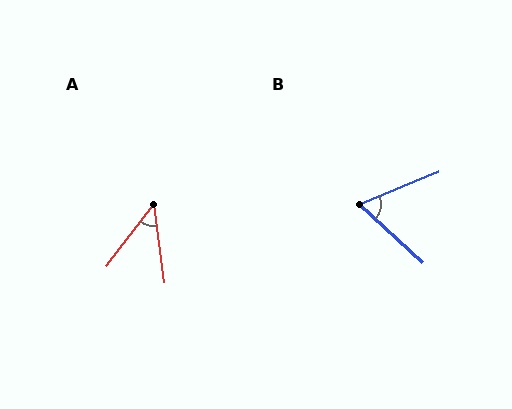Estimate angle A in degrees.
Approximately 45 degrees.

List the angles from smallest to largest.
A (45°), B (65°).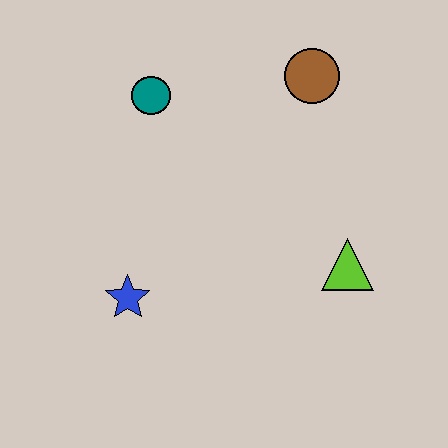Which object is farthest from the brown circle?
The blue star is farthest from the brown circle.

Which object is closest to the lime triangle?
The brown circle is closest to the lime triangle.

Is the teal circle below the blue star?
No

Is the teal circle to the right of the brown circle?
No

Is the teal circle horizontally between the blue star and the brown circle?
Yes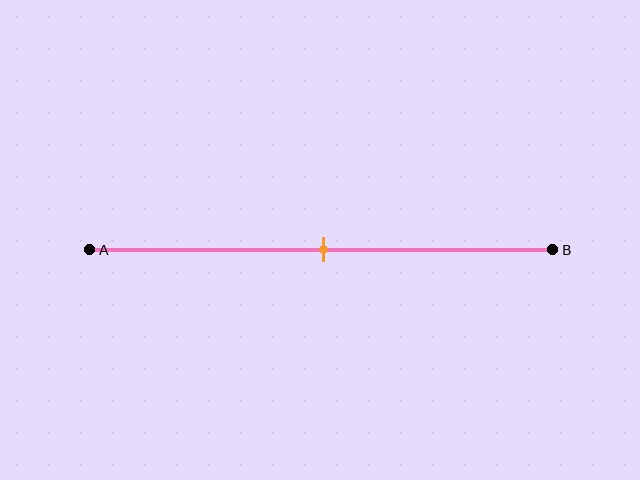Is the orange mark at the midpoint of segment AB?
Yes, the mark is approximately at the midpoint.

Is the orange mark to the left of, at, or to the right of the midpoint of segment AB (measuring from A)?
The orange mark is approximately at the midpoint of segment AB.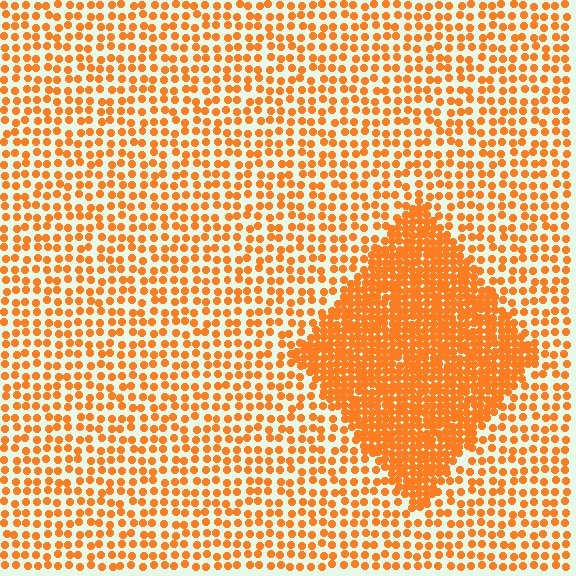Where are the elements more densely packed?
The elements are more densely packed inside the diamond boundary.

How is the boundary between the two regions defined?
The boundary is defined by a change in element density (approximately 2.4x ratio). All elements are the same color, size, and shape.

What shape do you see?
I see a diamond.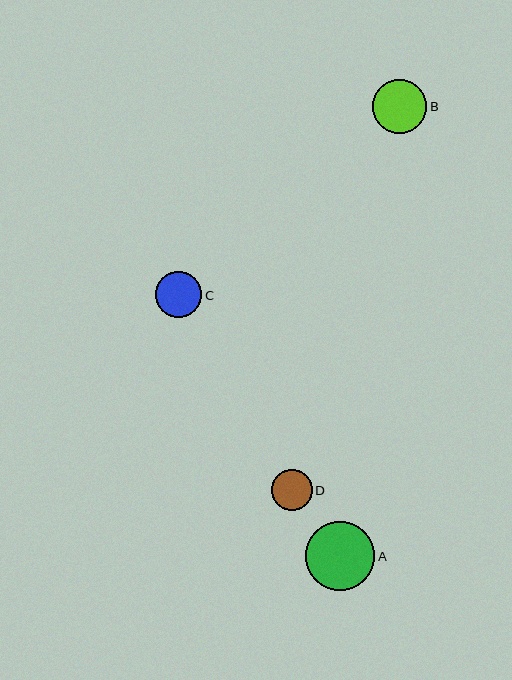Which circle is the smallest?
Circle D is the smallest with a size of approximately 41 pixels.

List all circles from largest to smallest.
From largest to smallest: A, B, C, D.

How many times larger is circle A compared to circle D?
Circle A is approximately 1.7 times the size of circle D.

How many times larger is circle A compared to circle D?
Circle A is approximately 1.7 times the size of circle D.